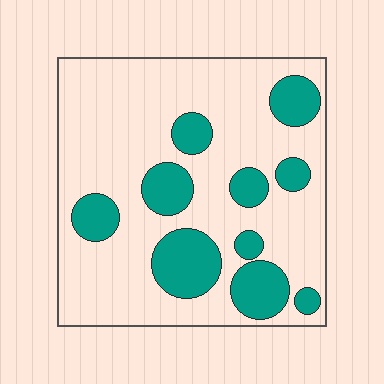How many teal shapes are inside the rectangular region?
10.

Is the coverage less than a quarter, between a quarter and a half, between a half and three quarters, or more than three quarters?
Less than a quarter.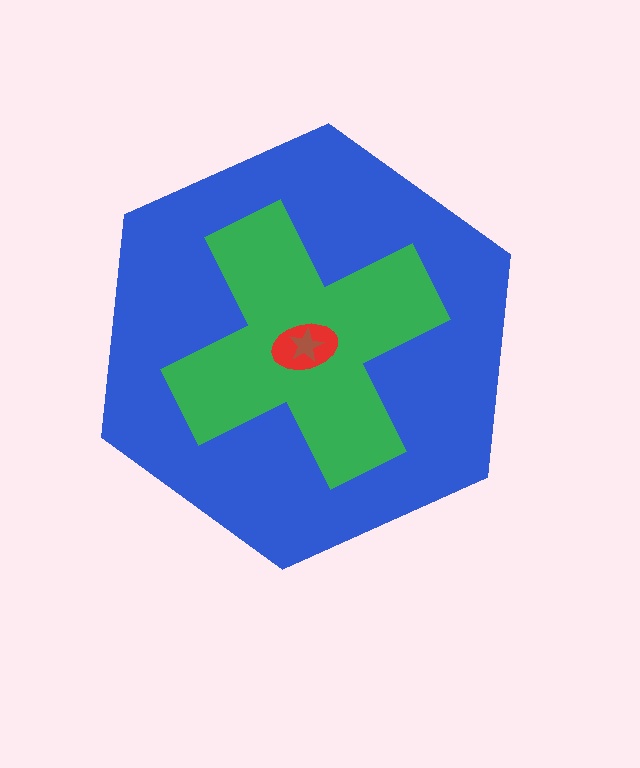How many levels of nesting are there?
4.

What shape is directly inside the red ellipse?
The brown star.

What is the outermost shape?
The blue hexagon.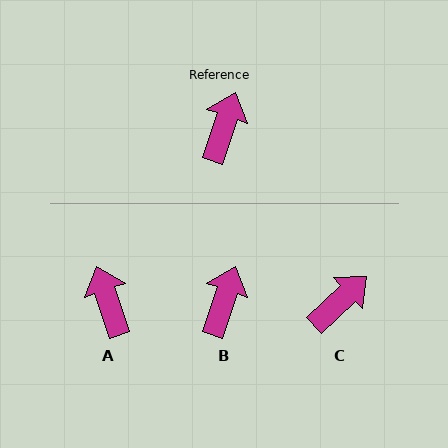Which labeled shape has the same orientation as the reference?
B.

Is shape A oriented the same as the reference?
No, it is off by about 37 degrees.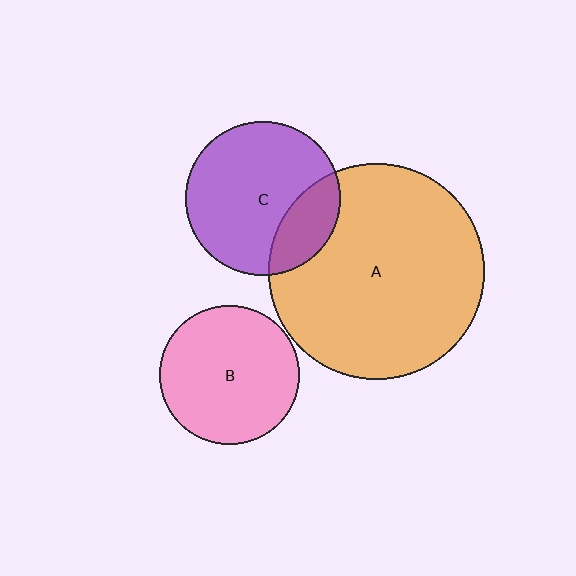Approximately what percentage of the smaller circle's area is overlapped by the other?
Approximately 25%.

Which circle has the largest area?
Circle A (orange).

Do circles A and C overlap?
Yes.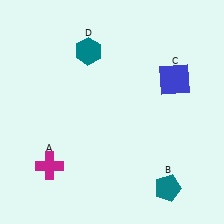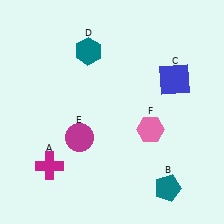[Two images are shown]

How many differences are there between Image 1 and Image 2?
There are 2 differences between the two images.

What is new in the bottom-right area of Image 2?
A pink hexagon (F) was added in the bottom-right area of Image 2.